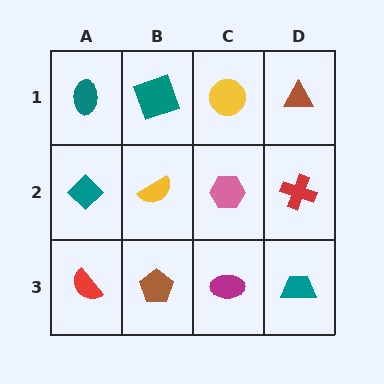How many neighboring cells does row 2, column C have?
4.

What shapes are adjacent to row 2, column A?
A teal ellipse (row 1, column A), a red semicircle (row 3, column A), a yellow semicircle (row 2, column B).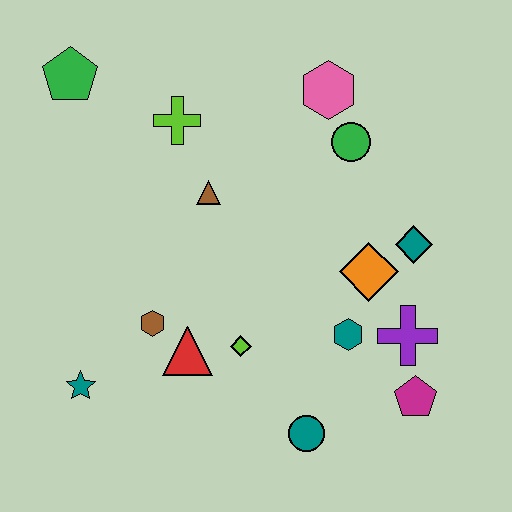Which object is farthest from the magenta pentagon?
The green pentagon is farthest from the magenta pentagon.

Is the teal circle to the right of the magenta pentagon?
No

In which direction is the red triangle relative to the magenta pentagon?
The red triangle is to the left of the magenta pentagon.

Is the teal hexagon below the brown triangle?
Yes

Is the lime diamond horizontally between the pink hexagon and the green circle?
No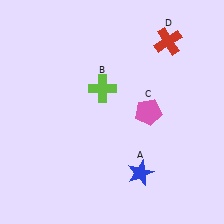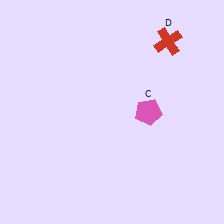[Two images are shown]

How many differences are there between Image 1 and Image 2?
There are 2 differences between the two images.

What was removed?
The lime cross (B), the blue star (A) were removed in Image 2.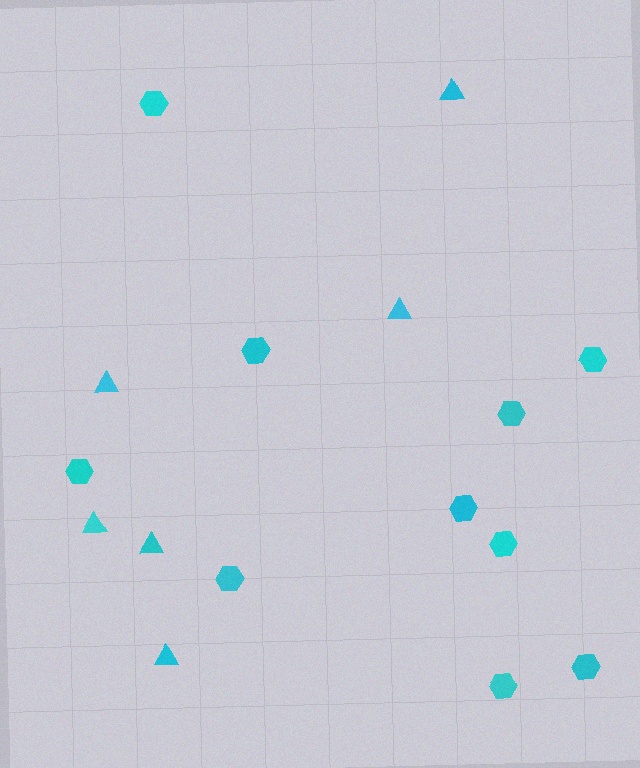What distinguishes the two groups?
There are 2 groups: one group of triangles (6) and one group of hexagons (10).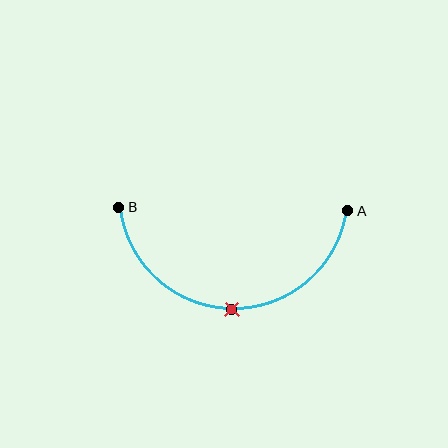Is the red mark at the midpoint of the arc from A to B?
Yes. The red mark lies on the arc at equal arc-length from both A and B — it is the arc midpoint.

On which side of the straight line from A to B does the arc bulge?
The arc bulges below the straight line connecting A and B.